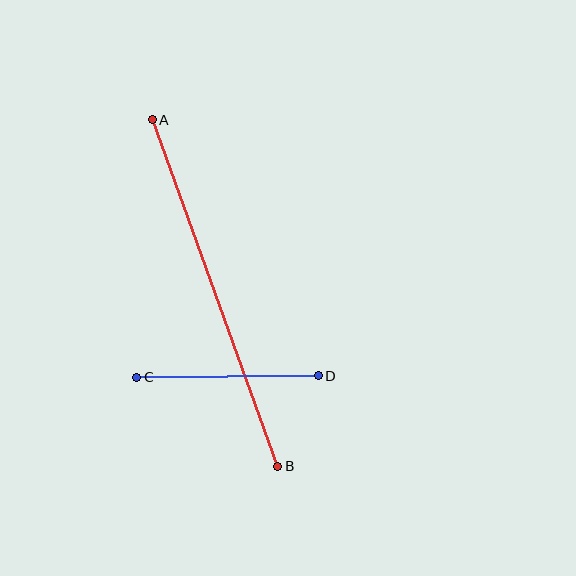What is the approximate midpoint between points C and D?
The midpoint is at approximately (228, 377) pixels.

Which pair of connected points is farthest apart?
Points A and B are farthest apart.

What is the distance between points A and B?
The distance is approximately 369 pixels.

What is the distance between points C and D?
The distance is approximately 181 pixels.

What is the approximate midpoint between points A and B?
The midpoint is at approximately (215, 293) pixels.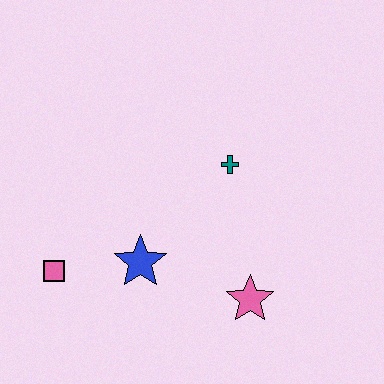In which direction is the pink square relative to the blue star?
The pink square is to the left of the blue star.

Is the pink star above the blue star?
No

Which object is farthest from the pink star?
The pink square is farthest from the pink star.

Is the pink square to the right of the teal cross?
No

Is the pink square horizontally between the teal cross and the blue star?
No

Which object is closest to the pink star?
The blue star is closest to the pink star.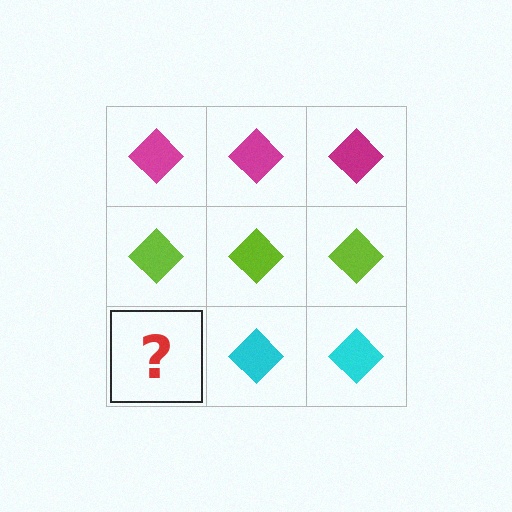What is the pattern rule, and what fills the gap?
The rule is that each row has a consistent color. The gap should be filled with a cyan diamond.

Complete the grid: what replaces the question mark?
The question mark should be replaced with a cyan diamond.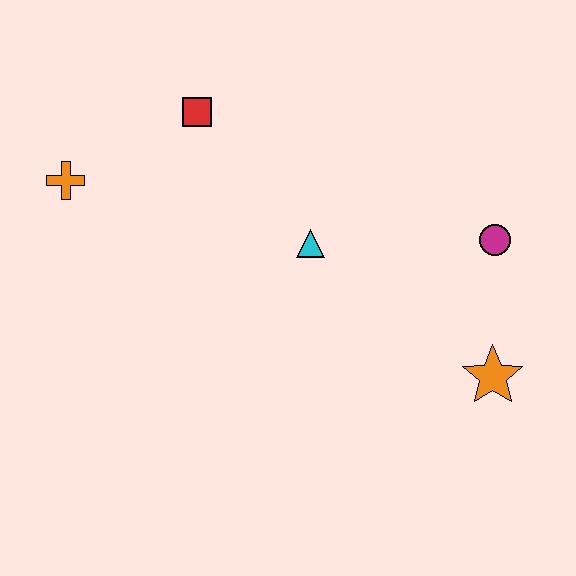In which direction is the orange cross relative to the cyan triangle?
The orange cross is to the left of the cyan triangle.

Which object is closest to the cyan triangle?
The red square is closest to the cyan triangle.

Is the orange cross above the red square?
No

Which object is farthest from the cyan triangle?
The orange cross is farthest from the cyan triangle.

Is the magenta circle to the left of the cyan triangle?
No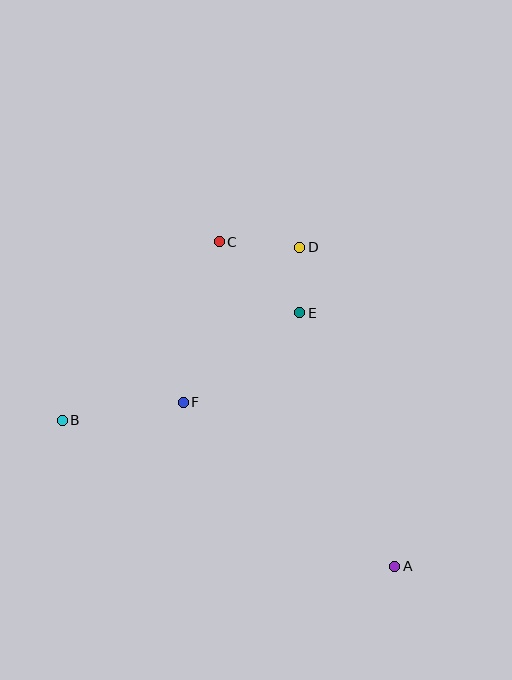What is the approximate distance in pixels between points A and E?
The distance between A and E is approximately 271 pixels.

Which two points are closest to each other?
Points D and E are closest to each other.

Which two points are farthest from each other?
Points A and C are farthest from each other.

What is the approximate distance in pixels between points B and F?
The distance between B and F is approximately 122 pixels.